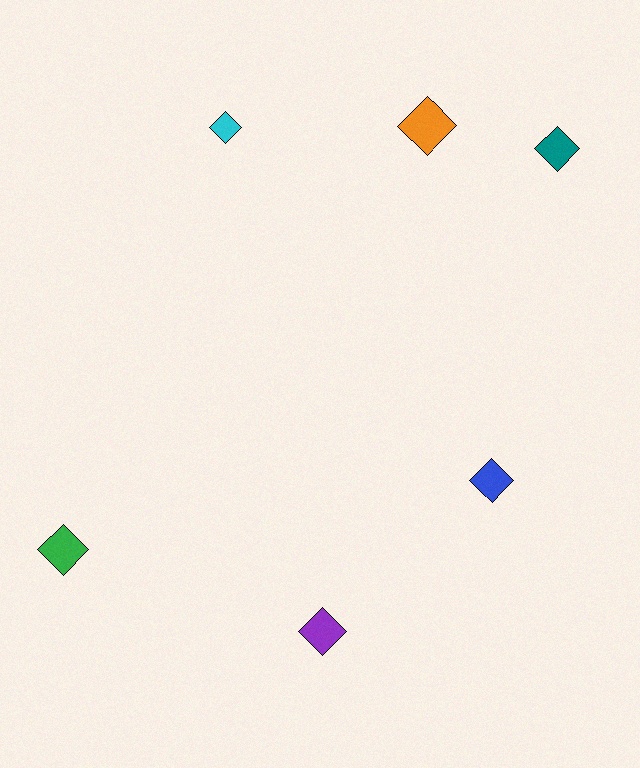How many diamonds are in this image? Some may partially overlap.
There are 6 diamonds.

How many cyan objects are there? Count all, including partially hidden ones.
There is 1 cyan object.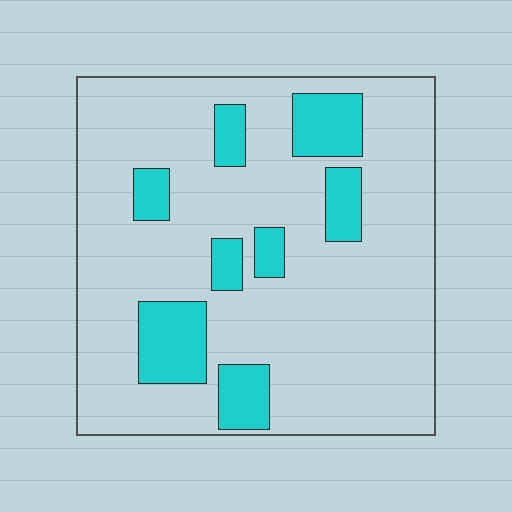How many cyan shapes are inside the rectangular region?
8.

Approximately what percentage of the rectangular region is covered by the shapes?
Approximately 20%.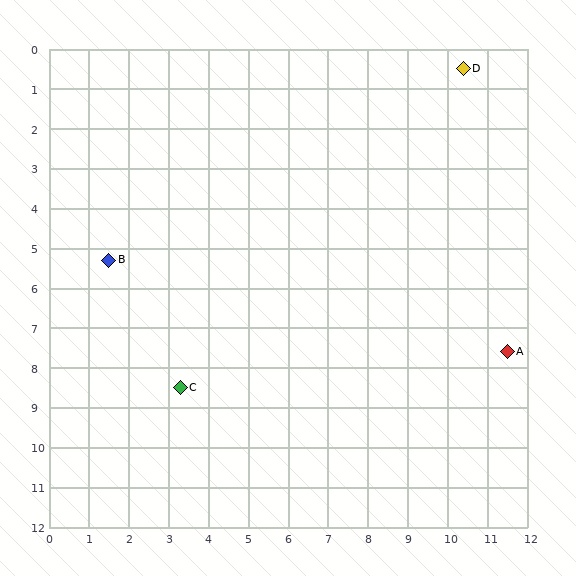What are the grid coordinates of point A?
Point A is at approximately (11.5, 7.6).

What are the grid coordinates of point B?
Point B is at approximately (1.5, 5.3).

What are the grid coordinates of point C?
Point C is at approximately (3.3, 8.5).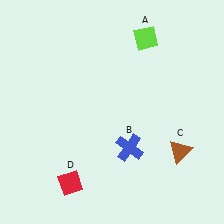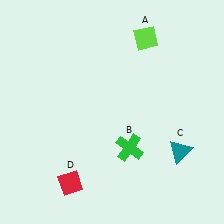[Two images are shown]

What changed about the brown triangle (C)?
In Image 1, C is brown. In Image 2, it changed to teal.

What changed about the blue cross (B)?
In Image 1, B is blue. In Image 2, it changed to green.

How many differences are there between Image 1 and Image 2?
There are 2 differences between the two images.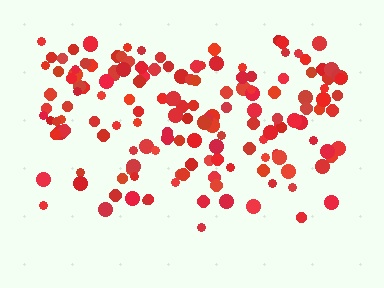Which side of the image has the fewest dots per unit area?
The bottom.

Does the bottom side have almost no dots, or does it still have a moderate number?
Still a moderate number, just noticeably fewer than the top.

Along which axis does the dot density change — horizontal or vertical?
Vertical.